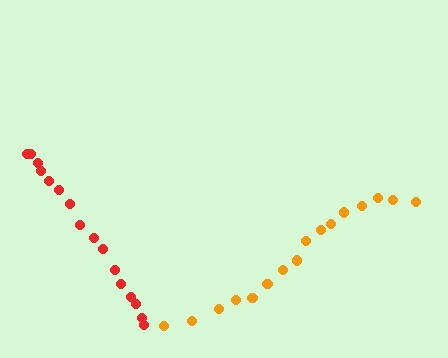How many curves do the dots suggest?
There are 2 distinct paths.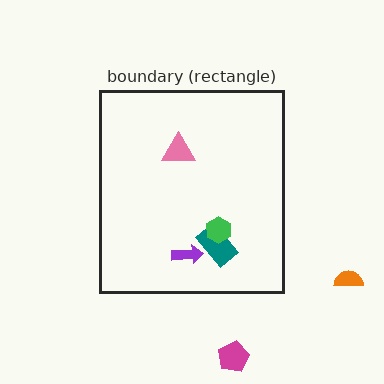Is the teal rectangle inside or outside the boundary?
Inside.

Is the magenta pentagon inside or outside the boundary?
Outside.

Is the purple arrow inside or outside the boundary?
Inside.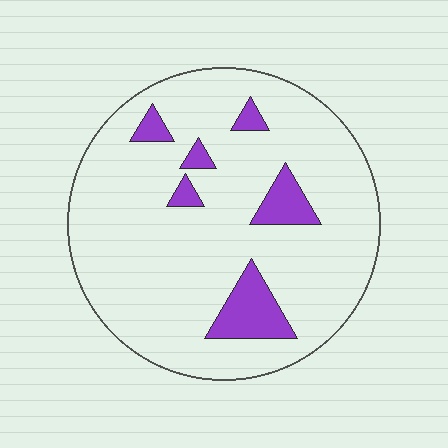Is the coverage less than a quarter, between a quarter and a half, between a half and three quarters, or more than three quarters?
Less than a quarter.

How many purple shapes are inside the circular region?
6.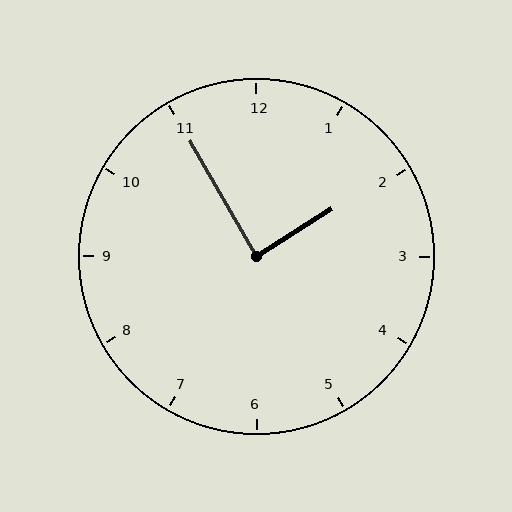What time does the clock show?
1:55.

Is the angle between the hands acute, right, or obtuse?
It is right.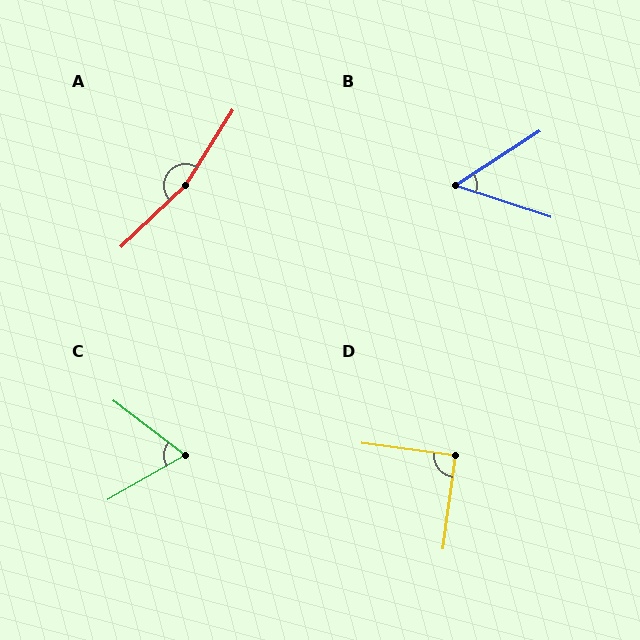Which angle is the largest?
A, at approximately 166 degrees.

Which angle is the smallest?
B, at approximately 51 degrees.